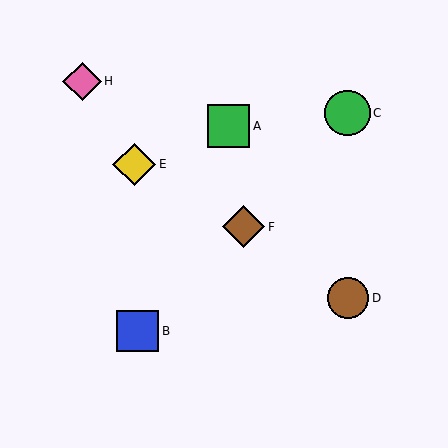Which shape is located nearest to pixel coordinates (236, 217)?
The brown diamond (labeled F) at (243, 227) is nearest to that location.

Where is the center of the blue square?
The center of the blue square is at (138, 331).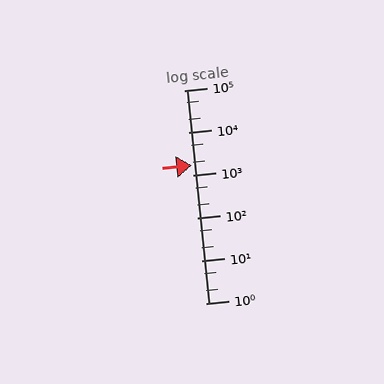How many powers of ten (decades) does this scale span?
The scale spans 5 decades, from 1 to 100000.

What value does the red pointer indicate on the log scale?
The pointer indicates approximately 1700.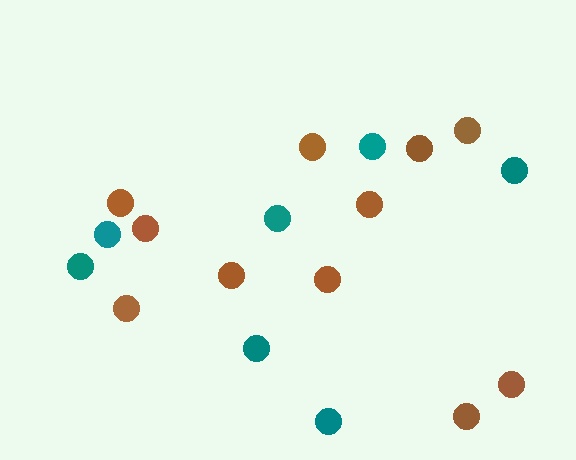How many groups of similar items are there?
There are 2 groups: one group of brown circles (11) and one group of teal circles (7).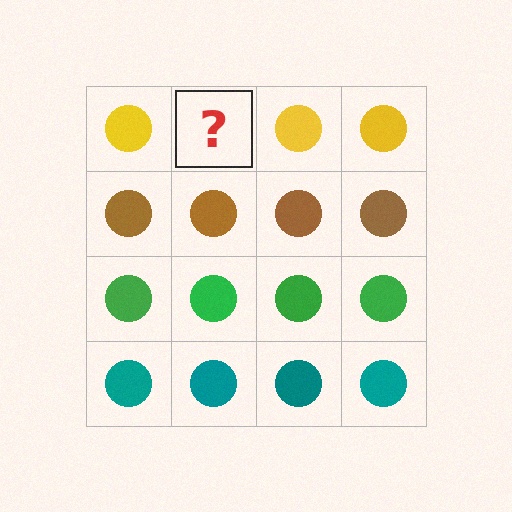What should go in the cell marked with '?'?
The missing cell should contain a yellow circle.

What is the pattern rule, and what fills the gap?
The rule is that each row has a consistent color. The gap should be filled with a yellow circle.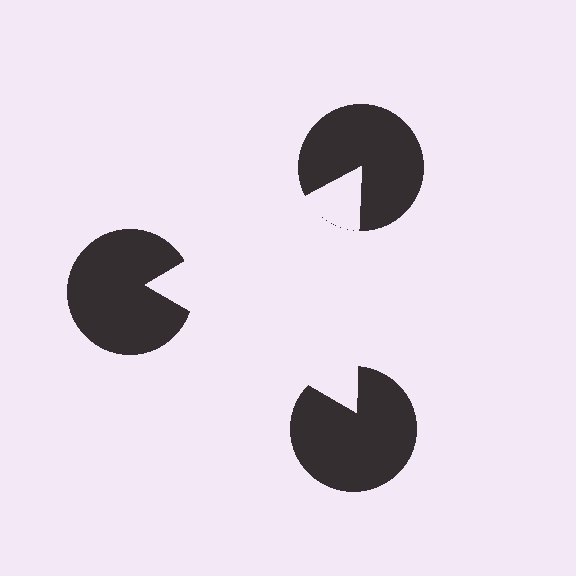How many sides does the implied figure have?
3 sides.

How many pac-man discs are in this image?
There are 3 — one at each vertex of the illusory triangle.